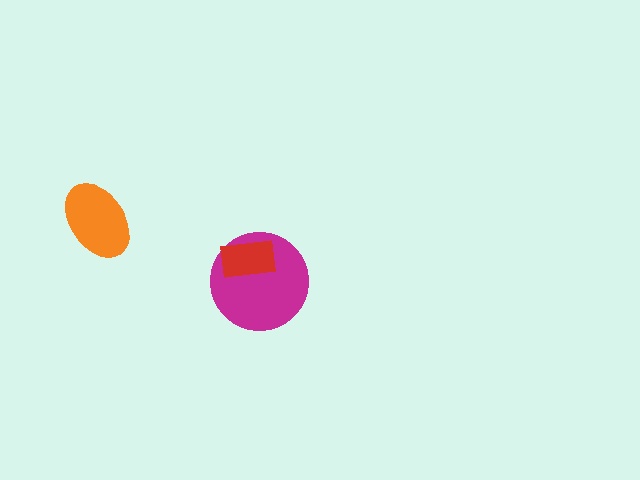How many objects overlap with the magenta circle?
1 object overlaps with the magenta circle.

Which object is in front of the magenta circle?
The red rectangle is in front of the magenta circle.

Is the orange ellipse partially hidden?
No, no other shape covers it.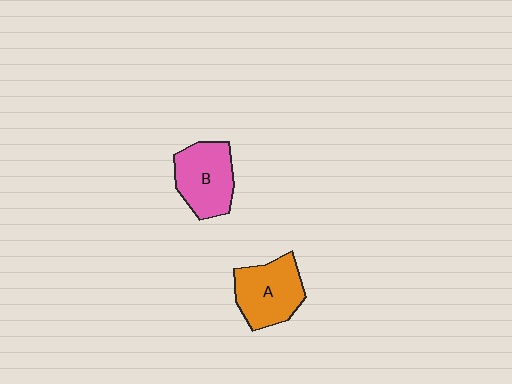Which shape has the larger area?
Shape A (orange).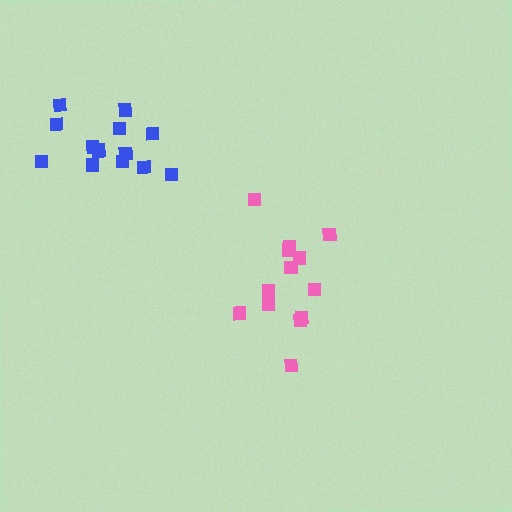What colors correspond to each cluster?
The clusters are colored: pink, blue.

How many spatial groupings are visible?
There are 2 spatial groupings.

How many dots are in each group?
Group 1: 13 dots, Group 2: 14 dots (27 total).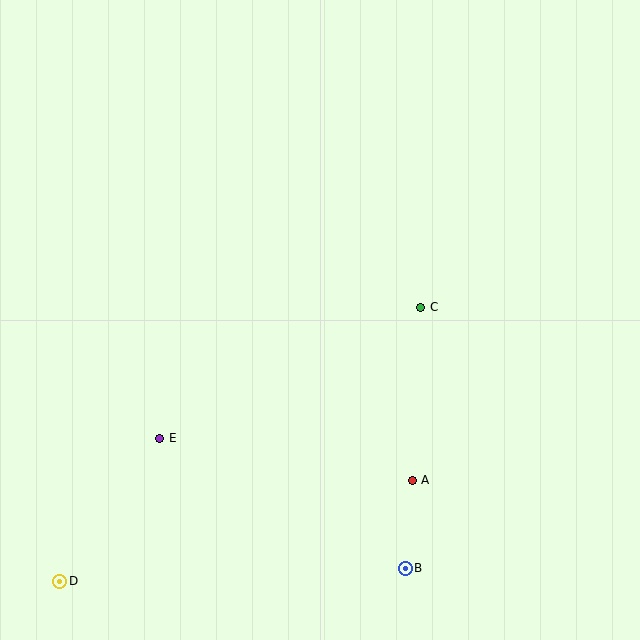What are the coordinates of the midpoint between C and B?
The midpoint between C and B is at (413, 438).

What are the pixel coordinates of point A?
Point A is at (412, 480).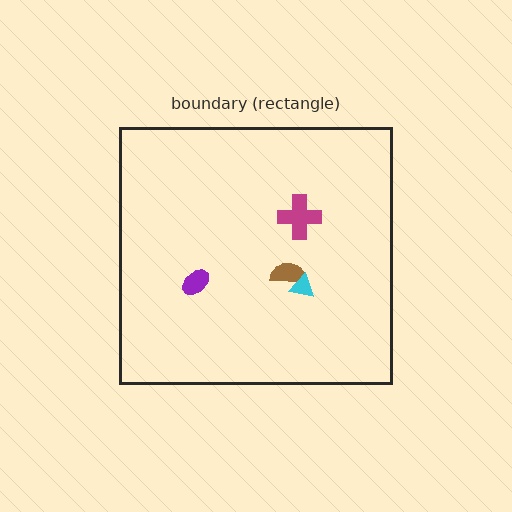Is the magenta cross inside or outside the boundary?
Inside.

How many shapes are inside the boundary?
4 inside, 0 outside.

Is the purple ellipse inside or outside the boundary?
Inside.